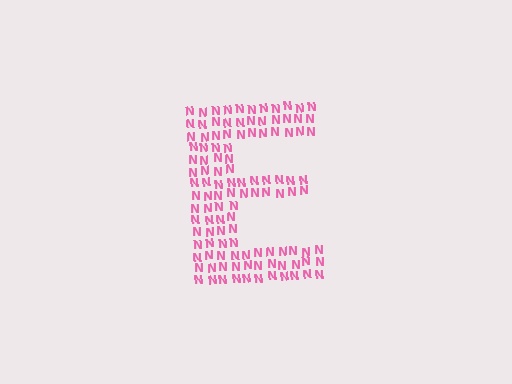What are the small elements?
The small elements are letter N's.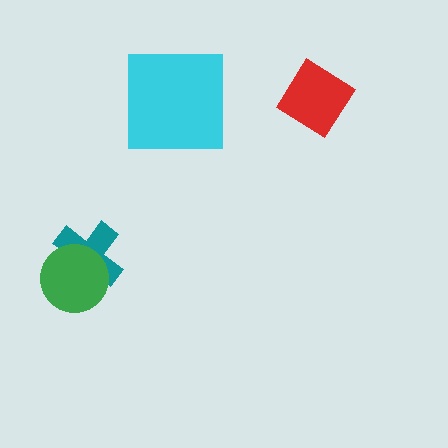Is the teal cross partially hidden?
Yes, it is partially covered by another shape.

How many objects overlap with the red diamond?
0 objects overlap with the red diamond.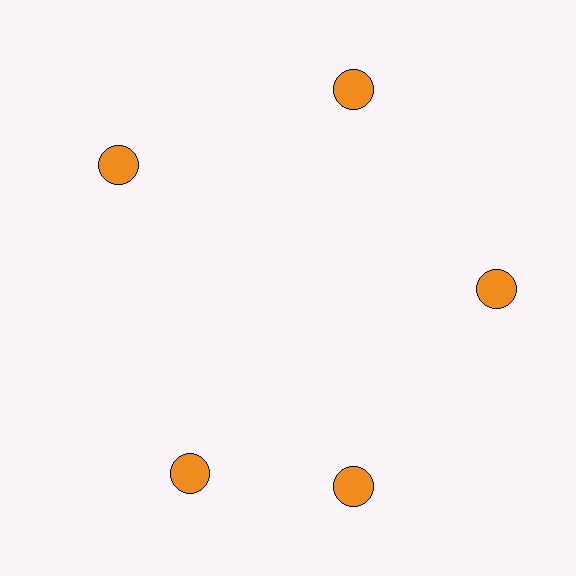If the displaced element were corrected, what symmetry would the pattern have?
It would have 5-fold rotational symmetry — the pattern would map onto itself every 72 degrees.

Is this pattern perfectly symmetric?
No. The 5 orange circles are arranged in a ring, but one element near the 8 o'clock position is rotated out of alignment along the ring, breaking the 5-fold rotational symmetry.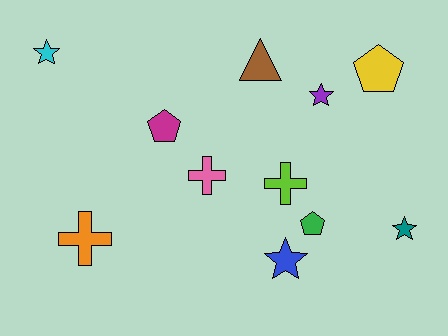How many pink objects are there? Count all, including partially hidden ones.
There is 1 pink object.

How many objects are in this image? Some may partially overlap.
There are 11 objects.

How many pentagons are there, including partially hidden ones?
There are 3 pentagons.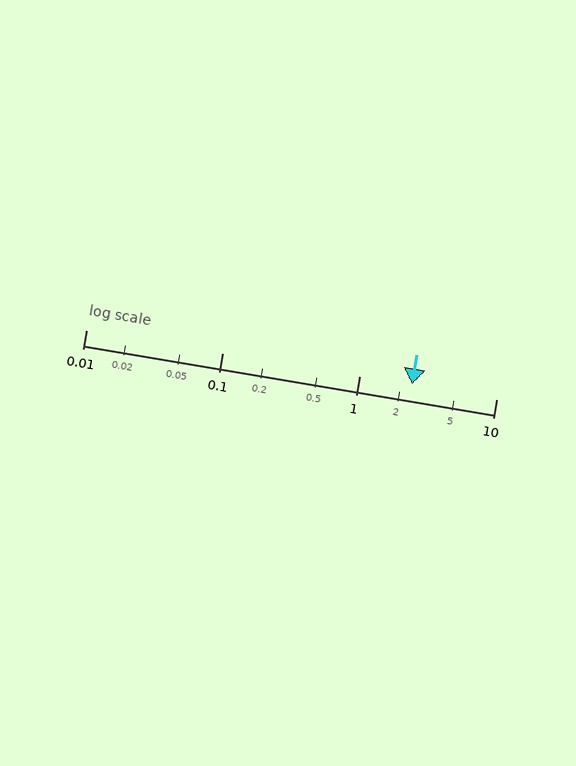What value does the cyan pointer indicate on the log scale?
The pointer indicates approximately 2.4.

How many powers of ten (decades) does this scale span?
The scale spans 3 decades, from 0.01 to 10.